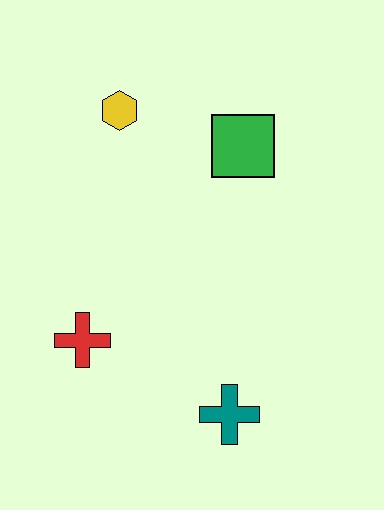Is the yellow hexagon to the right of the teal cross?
No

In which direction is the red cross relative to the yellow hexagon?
The red cross is below the yellow hexagon.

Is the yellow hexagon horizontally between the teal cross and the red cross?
Yes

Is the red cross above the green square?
No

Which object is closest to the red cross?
The teal cross is closest to the red cross.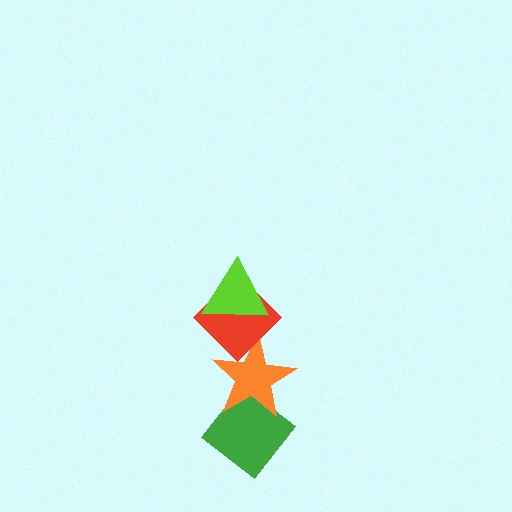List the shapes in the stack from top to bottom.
From top to bottom: the lime triangle, the red diamond, the orange star, the green diamond.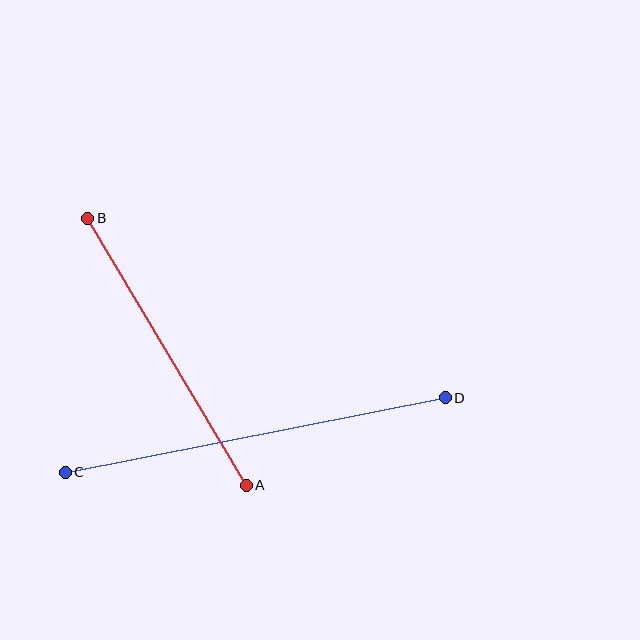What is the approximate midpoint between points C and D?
The midpoint is at approximately (255, 435) pixels.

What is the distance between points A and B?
The distance is approximately 311 pixels.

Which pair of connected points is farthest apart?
Points C and D are farthest apart.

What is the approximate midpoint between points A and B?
The midpoint is at approximately (167, 352) pixels.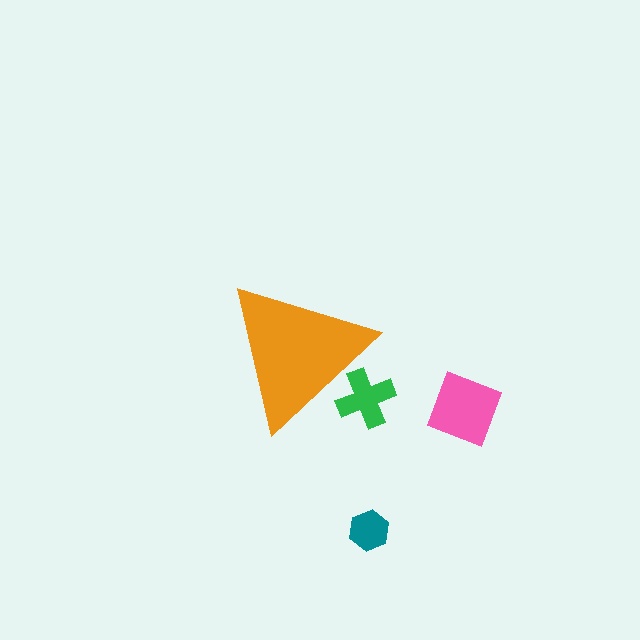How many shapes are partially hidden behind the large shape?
1 shape is partially hidden.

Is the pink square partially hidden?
No, the pink square is fully visible.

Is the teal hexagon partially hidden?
No, the teal hexagon is fully visible.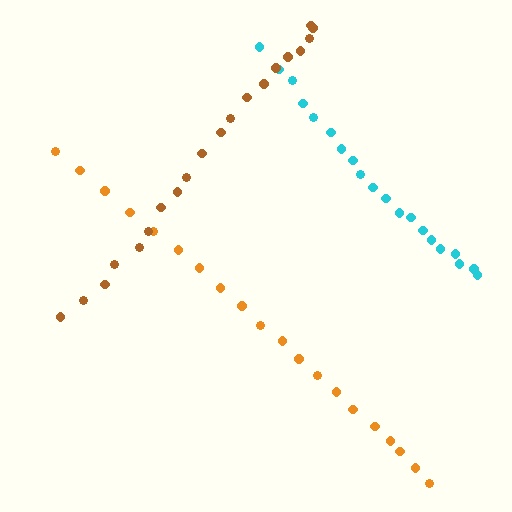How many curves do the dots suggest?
There are 3 distinct paths.